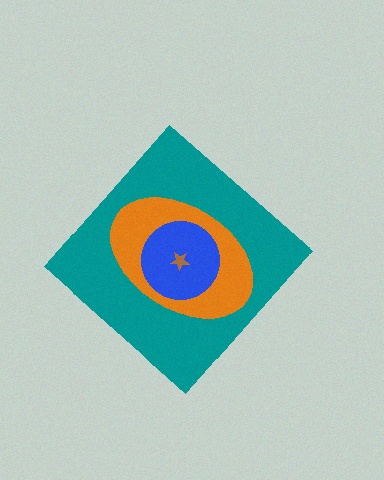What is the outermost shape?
The teal diamond.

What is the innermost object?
The brown star.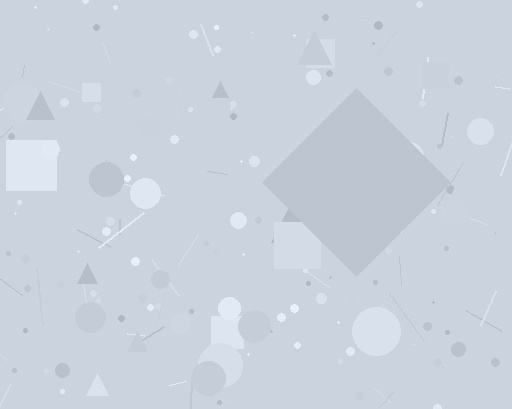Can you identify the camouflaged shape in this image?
The camouflaged shape is a diamond.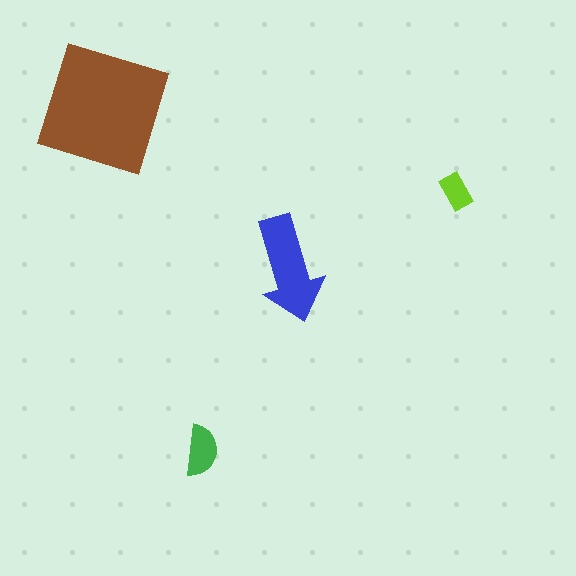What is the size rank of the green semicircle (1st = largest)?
3rd.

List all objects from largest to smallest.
The brown square, the blue arrow, the green semicircle, the lime rectangle.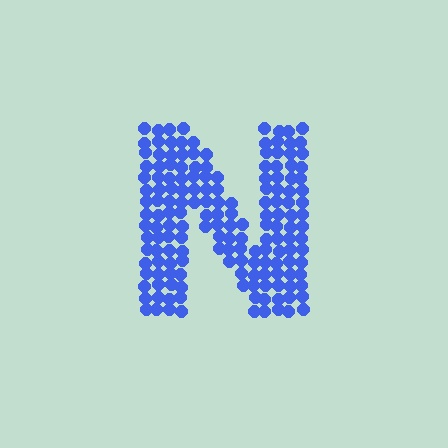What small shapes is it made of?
It is made of small circles.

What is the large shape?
The large shape is the letter N.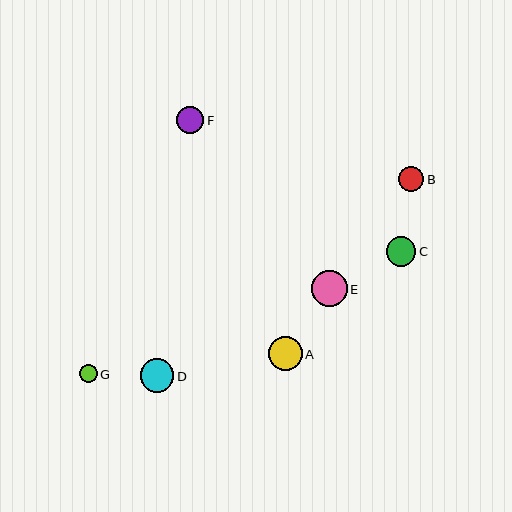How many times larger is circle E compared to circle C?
Circle E is approximately 1.2 times the size of circle C.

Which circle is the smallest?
Circle G is the smallest with a size of approximately 18 pixels.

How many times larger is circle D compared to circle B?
Circle D is approximately 1.3 times the size of circle B.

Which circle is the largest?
Circle E is the largest with a size of approximately 36 pixels.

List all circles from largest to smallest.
From largest to smallest: E, A, D, C, F, B, G.